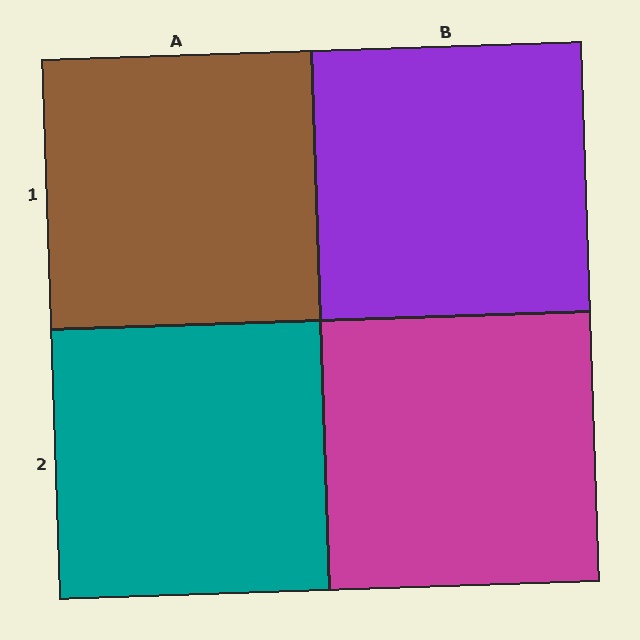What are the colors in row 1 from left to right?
Brown, purple.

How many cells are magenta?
1 cell is magenta.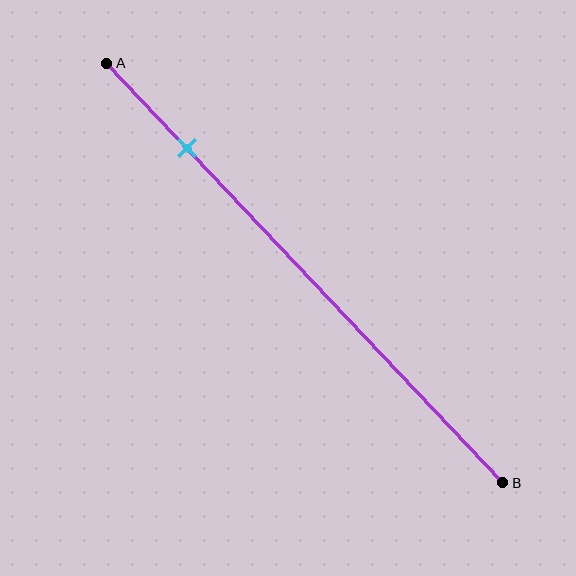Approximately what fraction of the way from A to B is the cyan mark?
The cyan mark is approximately 20% of the way from A to B.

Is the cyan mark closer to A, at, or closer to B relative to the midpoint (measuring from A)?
The cyan mark is closer to point A than the midpoint of segment AB.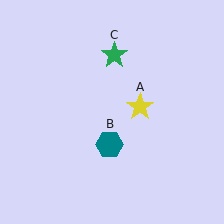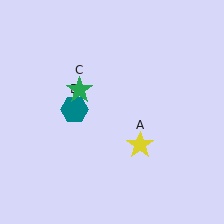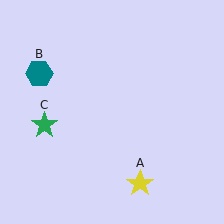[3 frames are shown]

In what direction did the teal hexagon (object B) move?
The teal hexagon (object B) moved up and to the left.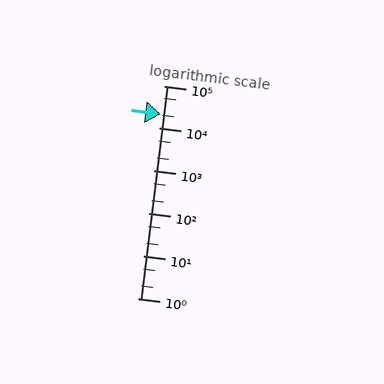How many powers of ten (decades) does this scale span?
The scale spans 5 decades, from 1 to 100000.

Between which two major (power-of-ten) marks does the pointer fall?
The pointer is between 10000 and 100000.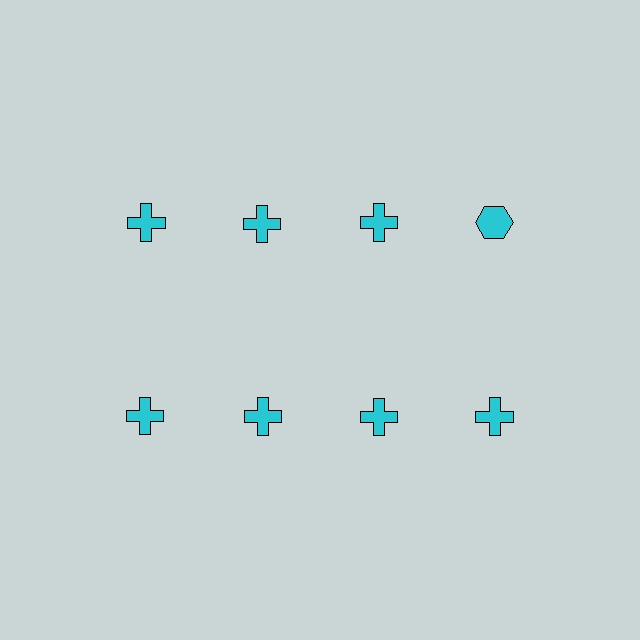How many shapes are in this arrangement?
There are 8 shapes arranged in a grid pattern.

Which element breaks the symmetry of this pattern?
The cyan hexagon in the top row, second from right column breaks the symmetry. All other shapes are cyan crosses.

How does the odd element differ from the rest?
It has a different shape: hexagon instead of cross.